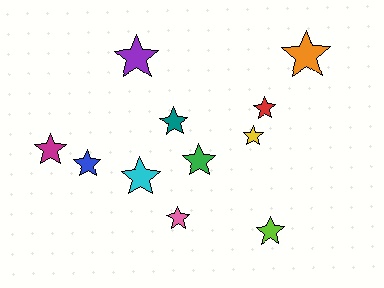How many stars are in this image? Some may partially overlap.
There are 11 stars.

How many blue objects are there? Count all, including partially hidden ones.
There is 1 blue object.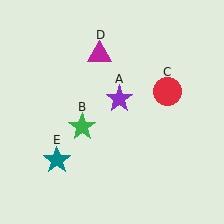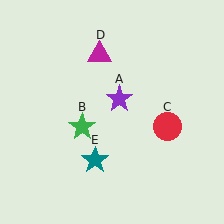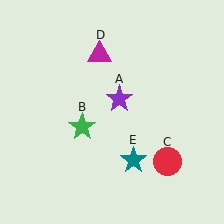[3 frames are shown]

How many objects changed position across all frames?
2 objects changed position: red circle (object C), teal star (object E).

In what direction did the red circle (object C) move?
The red circle (object C) moved down.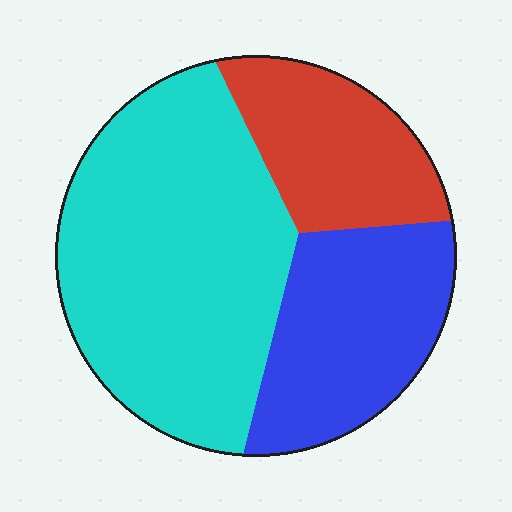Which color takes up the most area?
Cyan, at roughly 55%.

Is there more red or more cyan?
Cyan.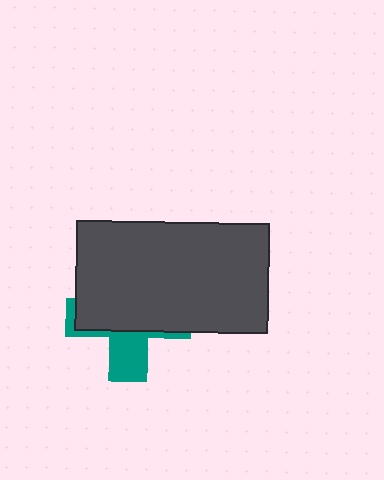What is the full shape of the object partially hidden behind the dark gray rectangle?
The partially hidden object is a teal cross.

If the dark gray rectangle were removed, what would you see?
You would see the complete teal cross.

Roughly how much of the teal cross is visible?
A small part of it is visible (roughly 32%).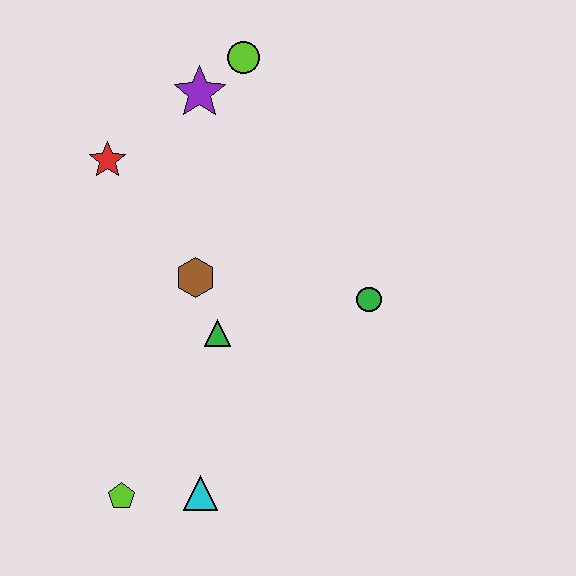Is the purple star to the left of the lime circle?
Yes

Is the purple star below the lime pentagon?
No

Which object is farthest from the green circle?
The lime pentagon is farthest from the green circle.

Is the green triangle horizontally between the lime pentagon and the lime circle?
Yes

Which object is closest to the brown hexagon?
The green triangle is closest to the brown hexagon.